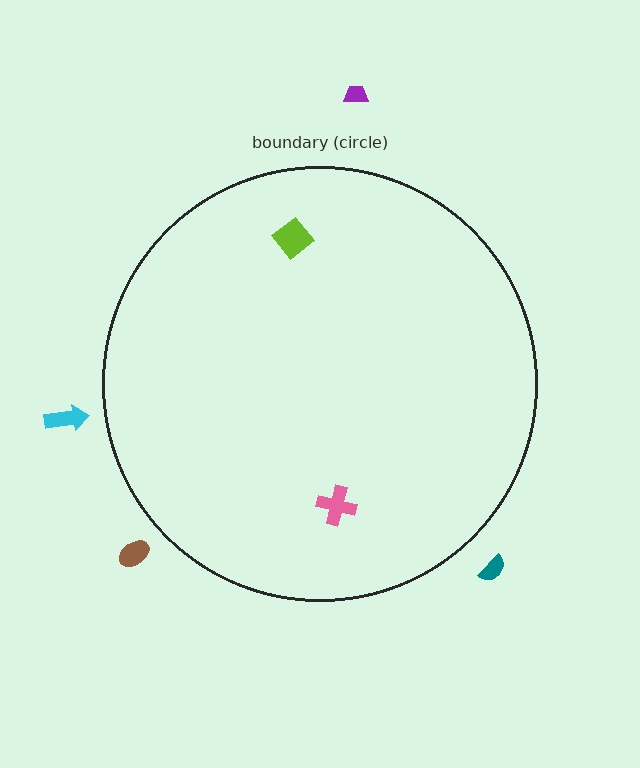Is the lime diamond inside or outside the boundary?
Inside.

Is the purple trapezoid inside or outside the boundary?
Outside.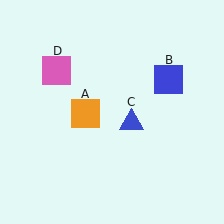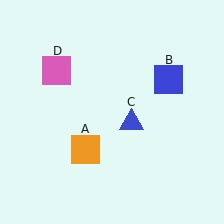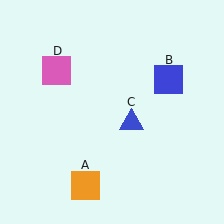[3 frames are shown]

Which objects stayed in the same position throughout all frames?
Blue square (object B) and blue triangle (object C) and pink square (object D) remained stationary.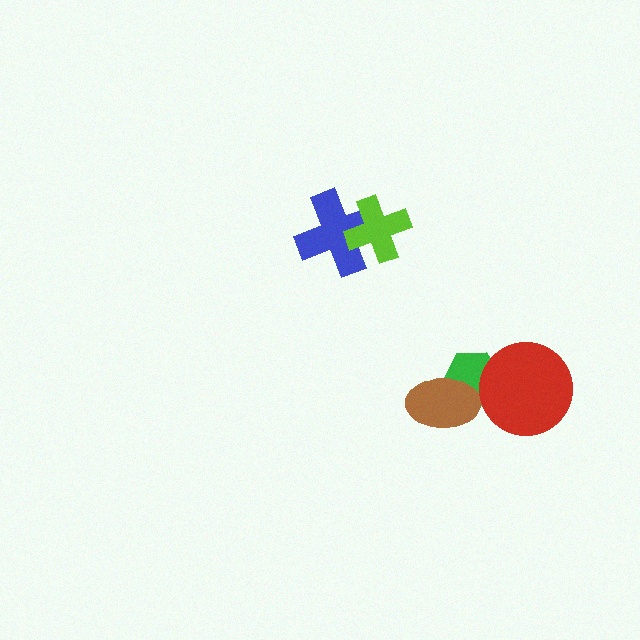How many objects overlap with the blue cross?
1 object overlaps with the blue cross.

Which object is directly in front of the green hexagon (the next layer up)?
The brown ellipse is directly in front of the green hexagon.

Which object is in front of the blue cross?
The lime cross is in front of the blue cross.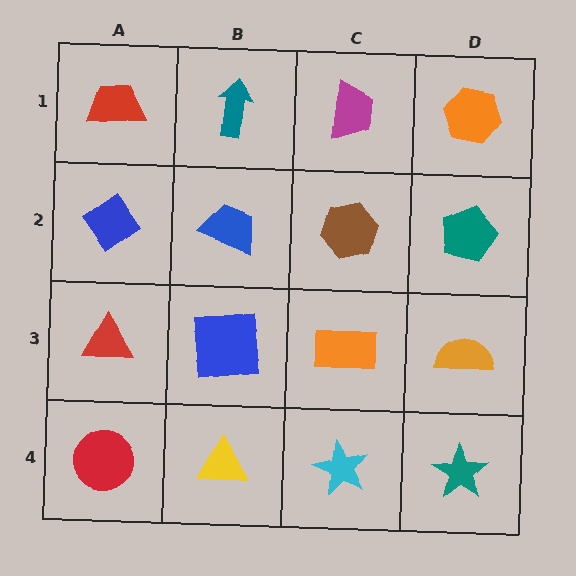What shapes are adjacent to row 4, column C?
An orange rectangle (row 3, column C), a yellow triangle (row 4, column B), a teal star (row 4, column D).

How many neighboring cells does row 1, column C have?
3.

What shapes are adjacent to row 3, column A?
A blue diamond (row 2, column A), a red circle (row 4, column A), a blue square (row 3, column B).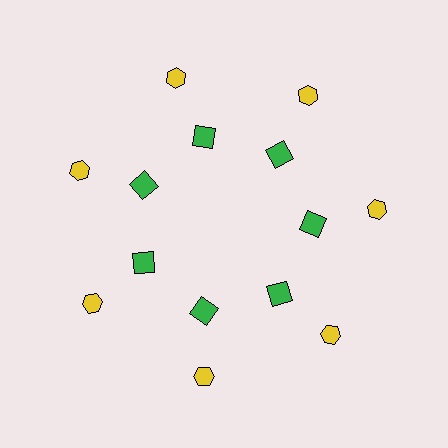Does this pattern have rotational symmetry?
Yes, this pattern has 7-fold rotational symmetry. It looks the same after rotating 51 degrees around the center.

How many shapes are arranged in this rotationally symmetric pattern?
There are 14 shapes, arranged in 7 groups of 2.